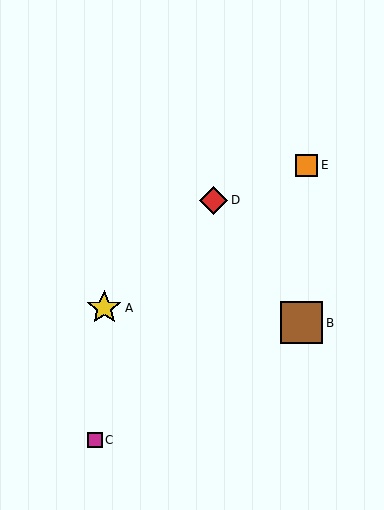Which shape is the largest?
The brown square (labeled B) is the largest.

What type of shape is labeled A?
Shape A is a yellow star.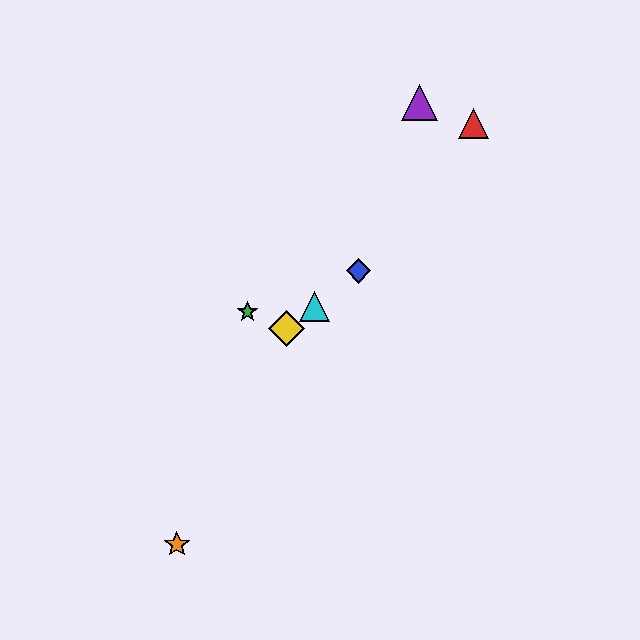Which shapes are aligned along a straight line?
The blue diamond, the yellow diamond, the cyan triangle are aligned along a straight line.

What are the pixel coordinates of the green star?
The green star is at (248, 312).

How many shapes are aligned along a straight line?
3 shapes (the blue diamond, the yellow diamond, the cyan triangle) are aligned along a straight line.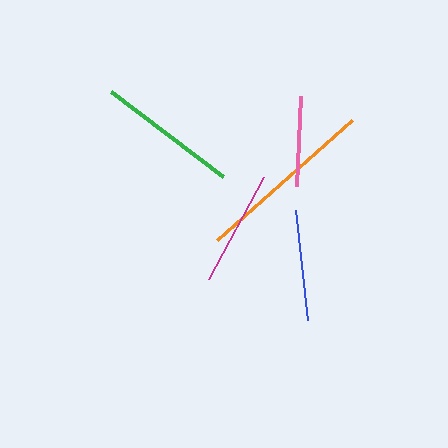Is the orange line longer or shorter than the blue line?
The orange line is longer than the blue line.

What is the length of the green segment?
The green segment is approximately 141 pixels long.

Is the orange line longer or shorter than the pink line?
The orange line is longer than the pink line.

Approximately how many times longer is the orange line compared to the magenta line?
The orange line is approximately 1.6 times the length of the magenta line.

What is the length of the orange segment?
The orange segment is approximately 180 pixels long.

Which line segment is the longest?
The orange line is the longest at approximately 180 pixels.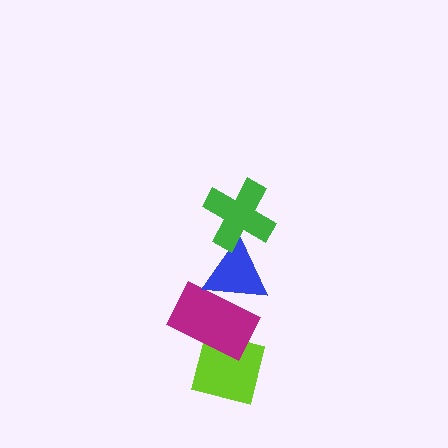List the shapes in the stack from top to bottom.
From top to bottom: the green cross, the blue triangle, the magenta rectangle, the lime square.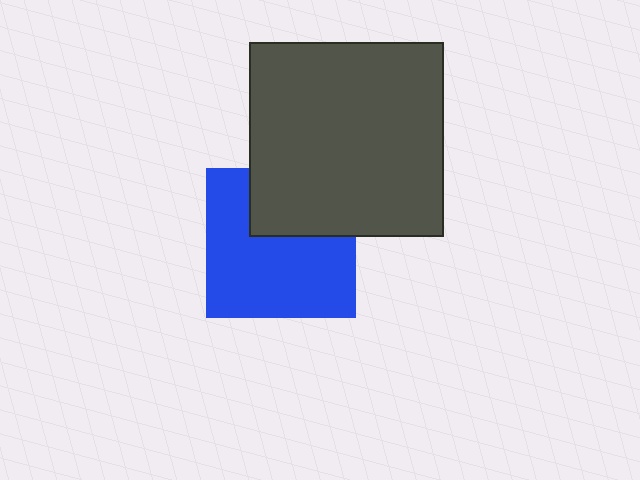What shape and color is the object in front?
The object in front is a dark gray square.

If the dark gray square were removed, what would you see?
You would see the complete blue square.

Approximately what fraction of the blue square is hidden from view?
Roughly 33% of the blue square is hidden behind the dark gray square.